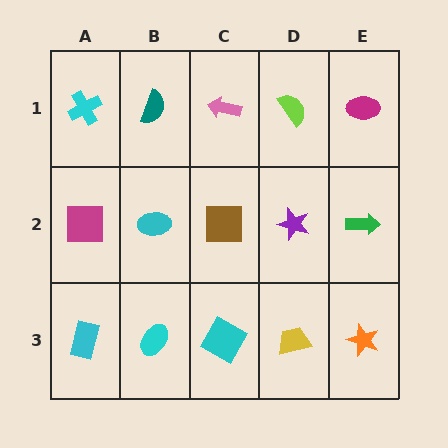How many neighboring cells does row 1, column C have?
3.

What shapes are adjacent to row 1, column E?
A green arrow (row 2, column E), a lime semicircle (row 1, column D).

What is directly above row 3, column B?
A cyan ellipse.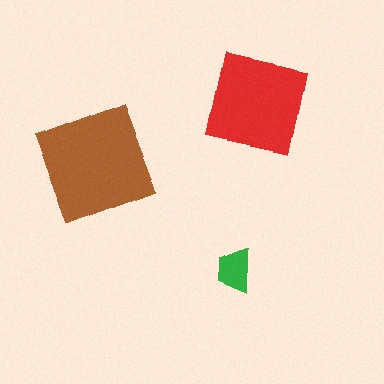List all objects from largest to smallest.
The brown square, the red square, the green trapezoid.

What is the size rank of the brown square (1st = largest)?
1st.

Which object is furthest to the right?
The red square is rightmost.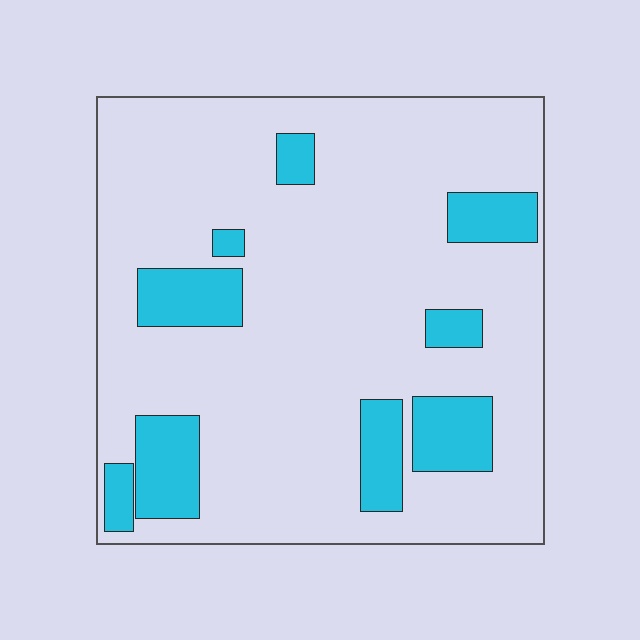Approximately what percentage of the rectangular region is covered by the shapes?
Approximately 20%.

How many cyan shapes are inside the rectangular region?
9.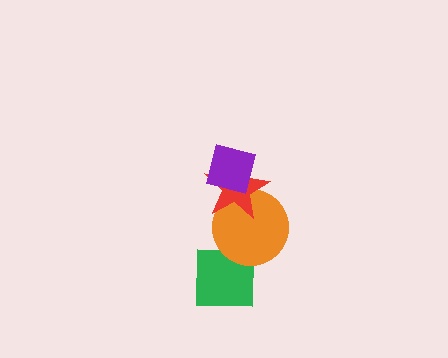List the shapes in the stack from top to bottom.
From top to bottom: the purple square, the red star, the orange circle, the green square.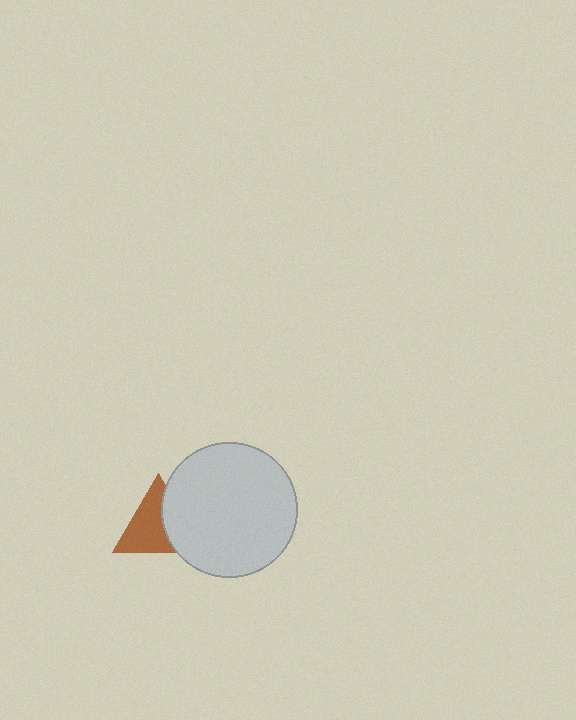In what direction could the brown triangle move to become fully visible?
The brown triangle could move left. That would shift it out from behind the light gray circle entirely.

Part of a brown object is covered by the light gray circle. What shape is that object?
It is a triangle.